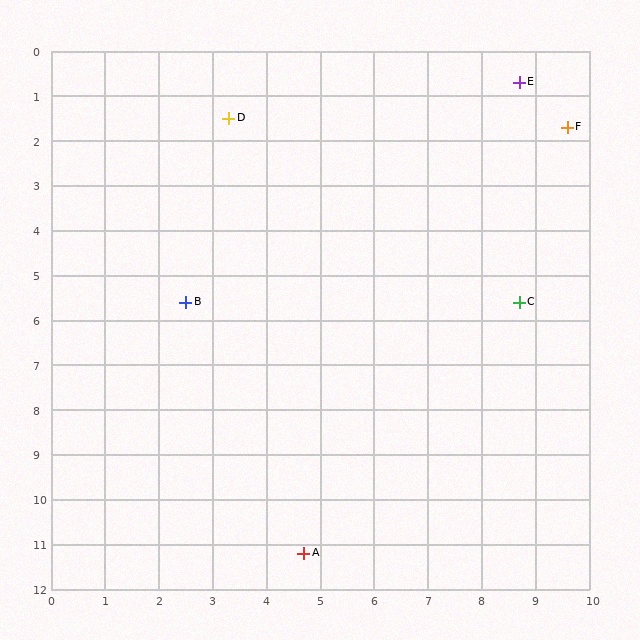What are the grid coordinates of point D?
Point D is at approximately (3.3, 1.5).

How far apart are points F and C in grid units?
Points F and C are about 4.0 grid units apart.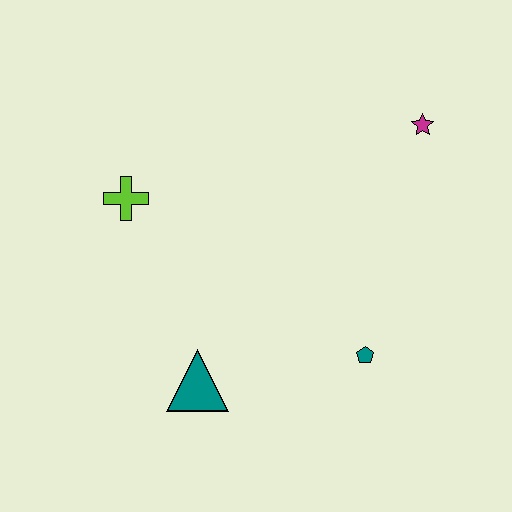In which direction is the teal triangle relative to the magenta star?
The teal triangle is below the magenta star.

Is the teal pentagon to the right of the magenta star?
No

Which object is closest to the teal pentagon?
The teal triangle is closest to the teal pentagon.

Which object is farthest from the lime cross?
The magenta star is farthest from the lime cross.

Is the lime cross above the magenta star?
No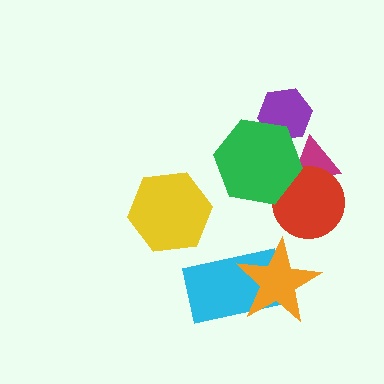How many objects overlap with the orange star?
1 object overlaps with the orange star.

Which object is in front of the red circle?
The green hexagon is in front of the red circle.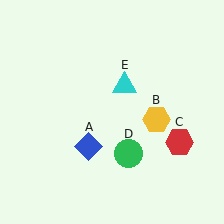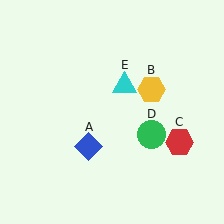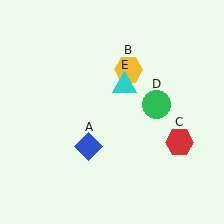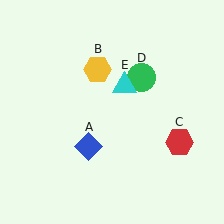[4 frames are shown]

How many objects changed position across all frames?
2 objects changed position: yellow hexagon (object B), green circle (object D).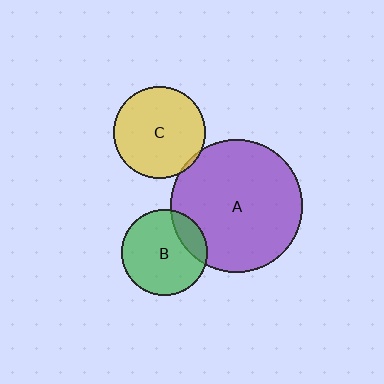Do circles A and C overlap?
Yes.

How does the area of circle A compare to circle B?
Approximately 2.4 times.